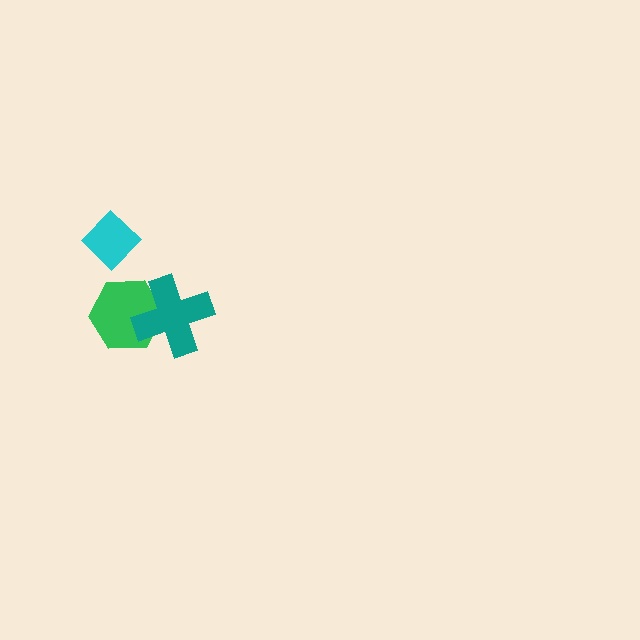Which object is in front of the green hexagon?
The teal cross is in front of the green hexagon.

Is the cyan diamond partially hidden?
No, no other shape covers it.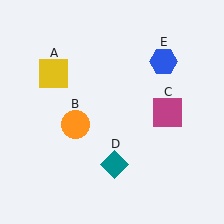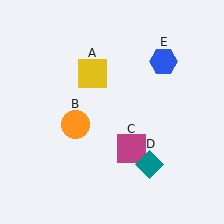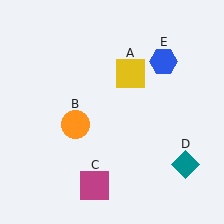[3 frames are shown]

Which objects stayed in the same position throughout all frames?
Orange circle (object B) and blue hexagon (object E) remained stationary.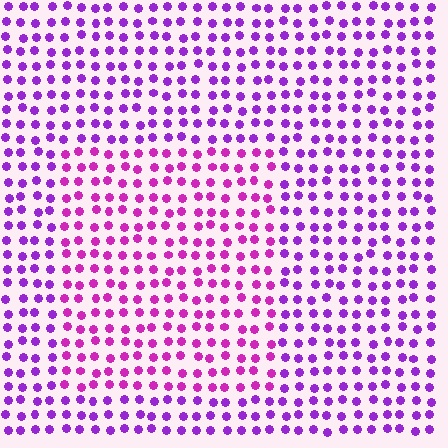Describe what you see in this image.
The image is filled with small purple elements in a uniform arrangement. A rectangle-shaped region is visible where the elements are tinted to a slightly different hue, forming a subtle color boundary.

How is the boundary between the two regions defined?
The boundary is defined purely by a slight shift in hue (about 28 degrees). Spacing, size, and orientation are identical on both sides.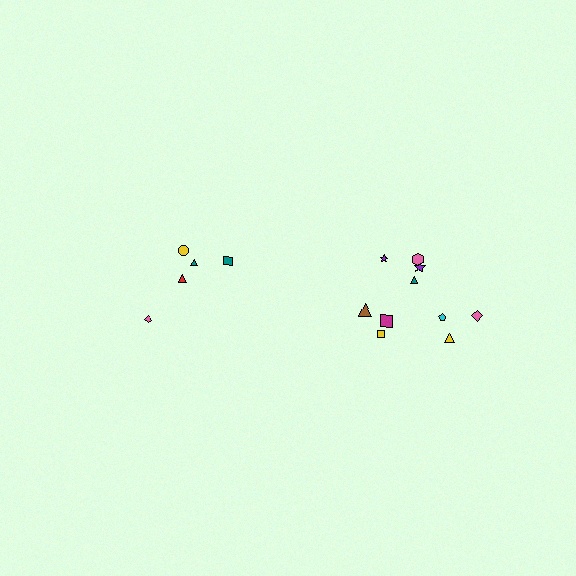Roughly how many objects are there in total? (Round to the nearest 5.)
Roughly 15 objects in total.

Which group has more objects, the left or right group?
The right group.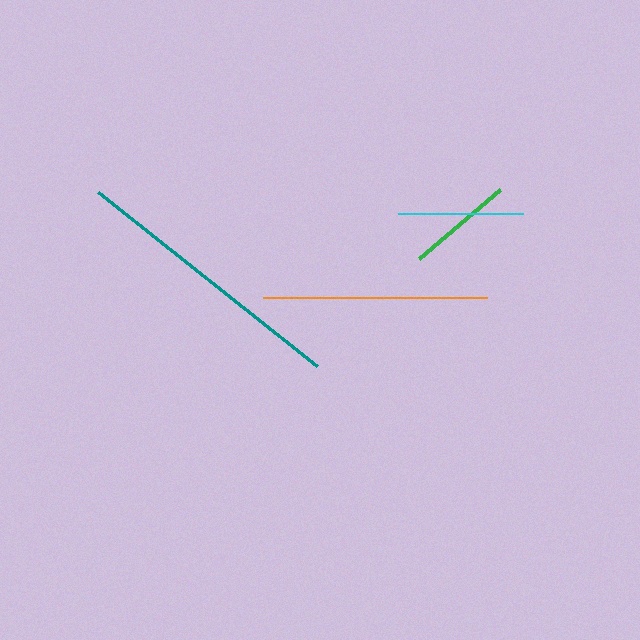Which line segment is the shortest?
The green line is the shortest at approximately 106 pixels.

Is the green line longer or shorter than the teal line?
The teal line is longer than the green line.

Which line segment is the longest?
The teal line is the longest at approximately 279 pixels.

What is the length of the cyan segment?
The cyan segment is approximately 125 pixels long.